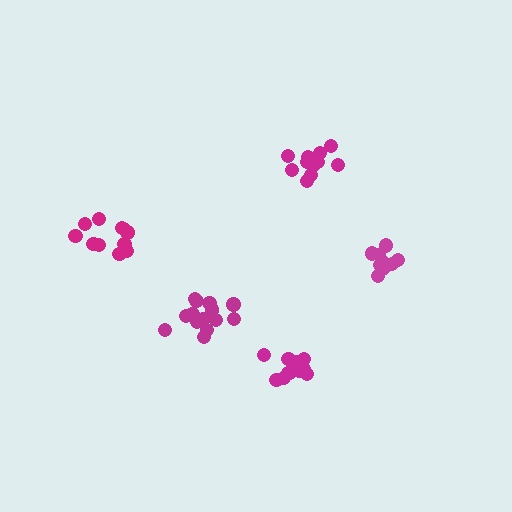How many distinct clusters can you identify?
There are 5 distinct clusters.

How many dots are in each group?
Group 1: 10 dots, Group 2: 12 dots, Group 3: 12 dots, Group 4: 12 dots, Group 5: 16 dots (62 total).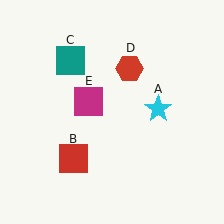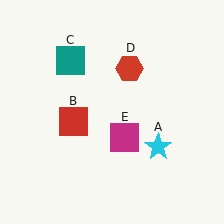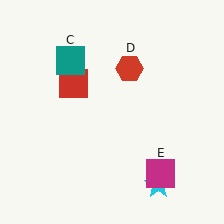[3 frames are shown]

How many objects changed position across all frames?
3 objects changed position: cyan star (object A), red square (object B), magenta square (object E).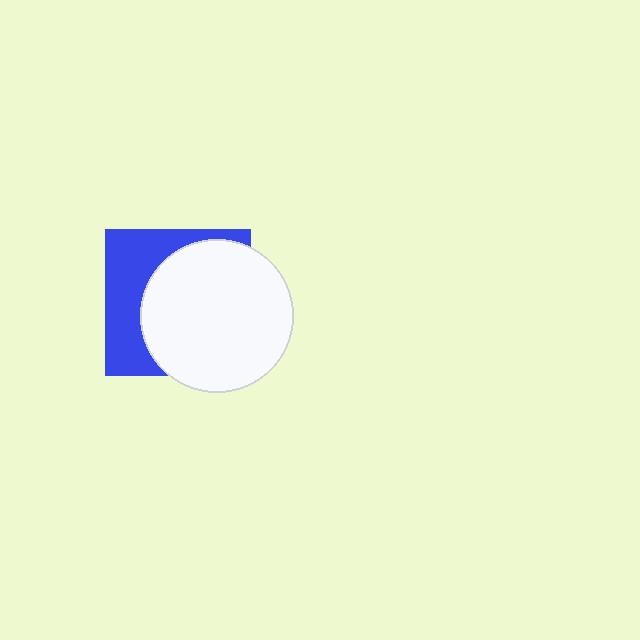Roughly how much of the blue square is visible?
A small part of it is visible (roughly 37%).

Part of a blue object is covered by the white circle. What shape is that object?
It is a square.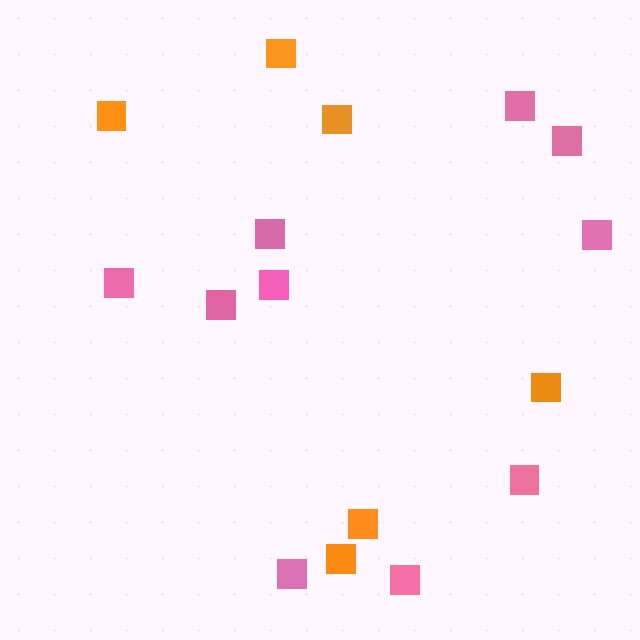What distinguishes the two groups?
There are 2 groups: one group of pink squares (10) and one group of orange squares (6).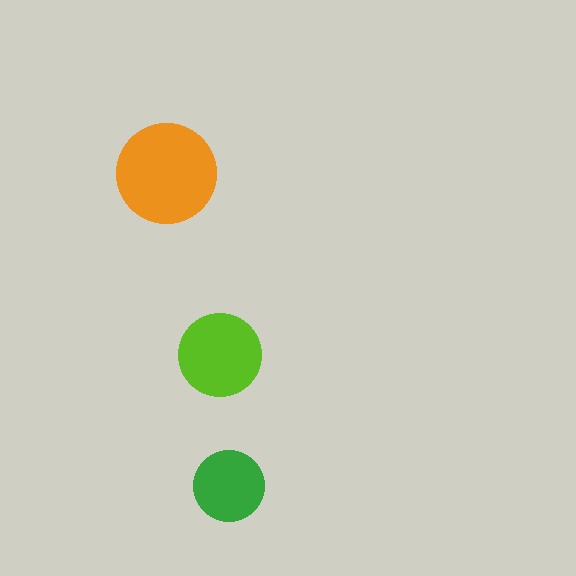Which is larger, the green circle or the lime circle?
The lime one.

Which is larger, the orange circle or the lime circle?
The orange one.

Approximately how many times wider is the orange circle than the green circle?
About 1.5 times wider.